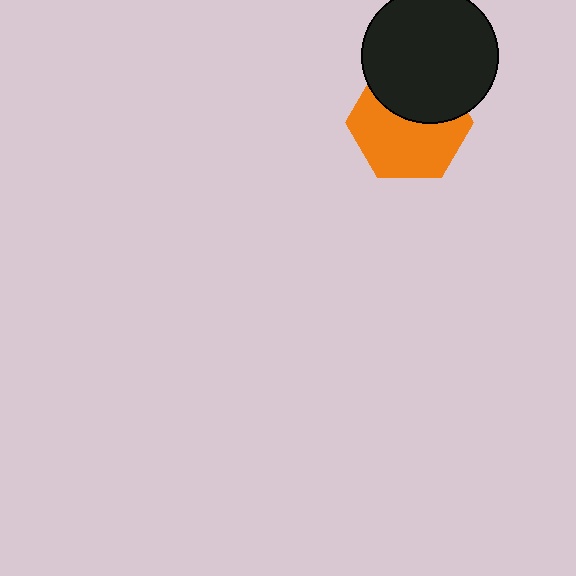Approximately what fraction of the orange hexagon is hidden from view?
Roughly 39% of the orange hexagon is hidden behind the black circle.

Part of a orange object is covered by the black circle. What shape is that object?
It is a hexagon.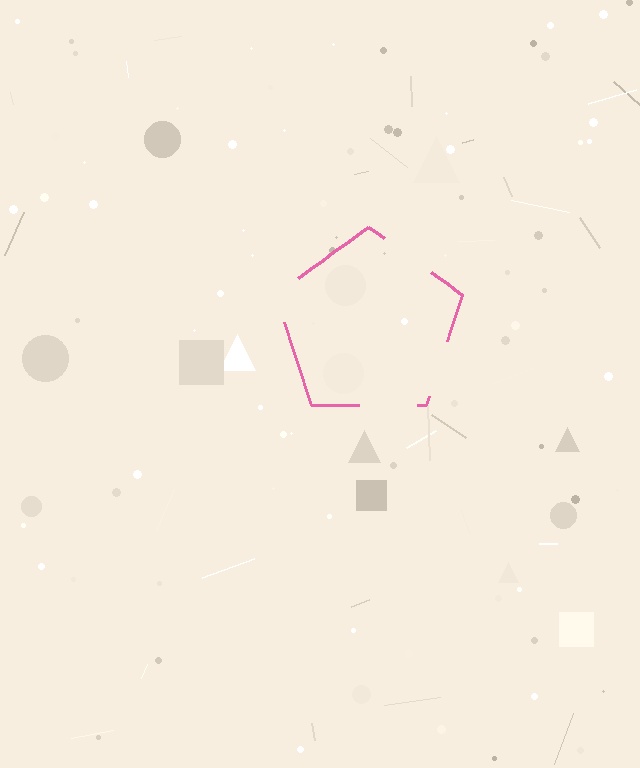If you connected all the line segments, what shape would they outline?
They would outline a pentagon.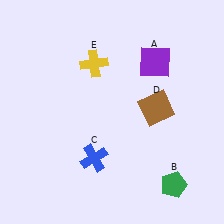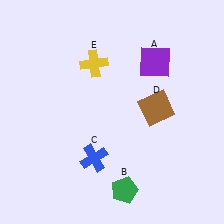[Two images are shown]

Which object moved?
The green pentagon (B) moved left.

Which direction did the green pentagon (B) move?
The green pentagon (B) moved left.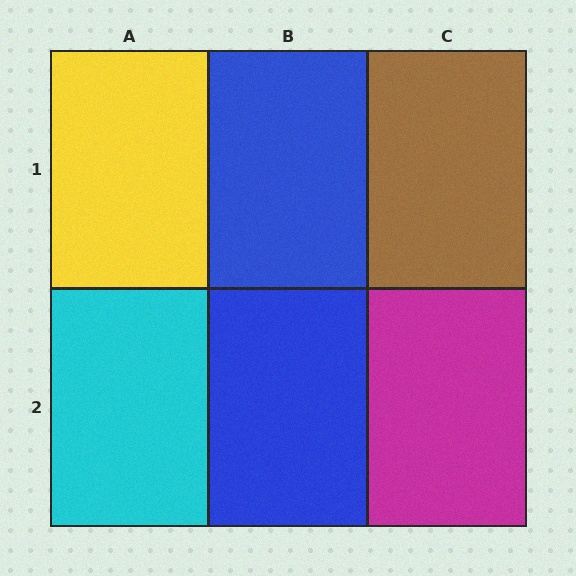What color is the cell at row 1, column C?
Brown.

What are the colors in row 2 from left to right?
Cyan, blue, magenta.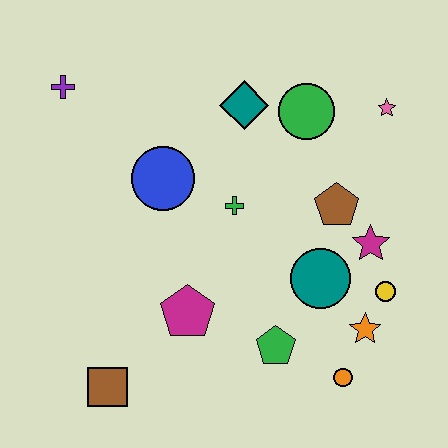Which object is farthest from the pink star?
The brown square is farthest from the pink star.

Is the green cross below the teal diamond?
Yes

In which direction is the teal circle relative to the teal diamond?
The teal circle is below the teal diamond.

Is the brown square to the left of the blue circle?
Yes